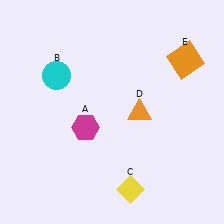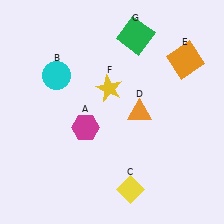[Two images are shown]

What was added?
A yellow star (F), a green square (G) were added in Image 2.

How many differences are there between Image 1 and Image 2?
There are 2 differences between the two images.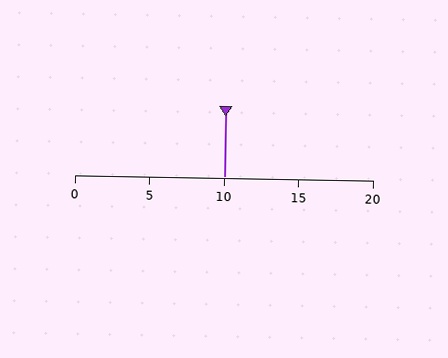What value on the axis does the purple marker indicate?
The marker indicates approximately 10.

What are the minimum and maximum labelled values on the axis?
The axis runs from 0 to 20.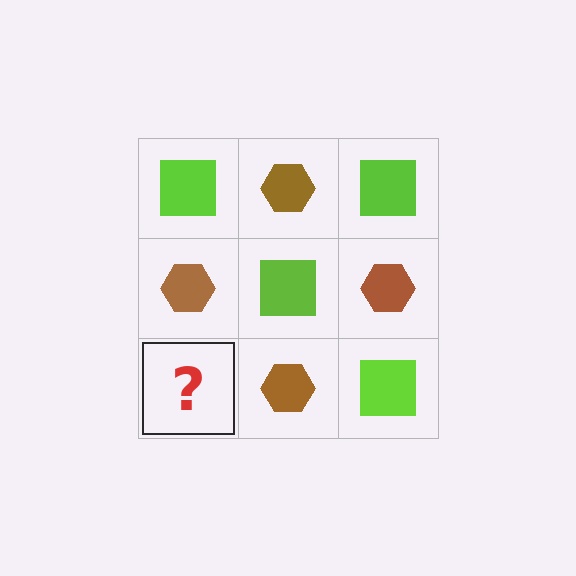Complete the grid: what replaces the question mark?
The question mark should be replaced with a lime square.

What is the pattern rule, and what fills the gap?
The rule is that it alternates lime square and brown hexagon in a checkerboard pattern. The gap should be filled with a lime square.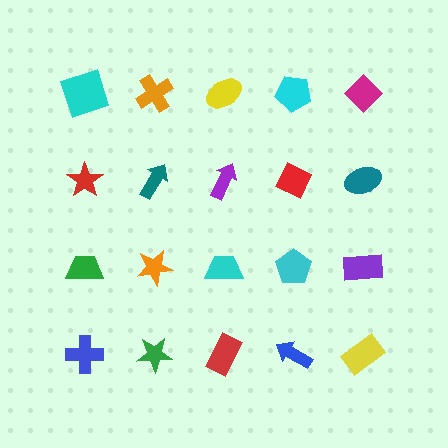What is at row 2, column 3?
A purple arrow.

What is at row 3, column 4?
A cyan pentagon.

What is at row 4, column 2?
A green star.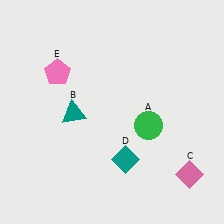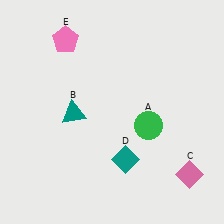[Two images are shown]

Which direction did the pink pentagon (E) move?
The pink pentagon (E) moved up.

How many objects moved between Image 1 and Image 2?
1 object moved between the two images.